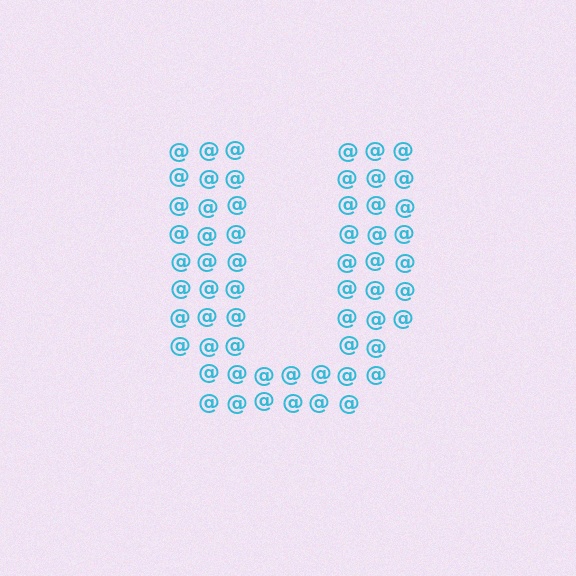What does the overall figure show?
The overall figure shows the letter U.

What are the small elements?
The small elements are at signs.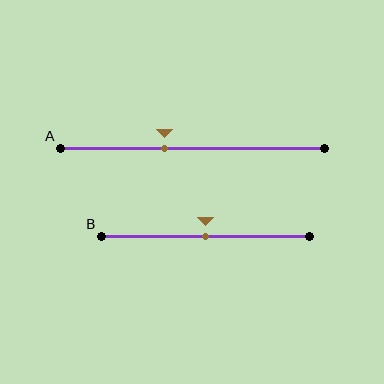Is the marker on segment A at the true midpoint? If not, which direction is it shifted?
No, the marker on segment A is shifted to the left by about 10% of the segment length.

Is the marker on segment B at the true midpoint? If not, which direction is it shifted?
Yes, the marker on segment B is at the true midpoint.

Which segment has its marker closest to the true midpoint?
Segment B has its marker closest to the true midpoint.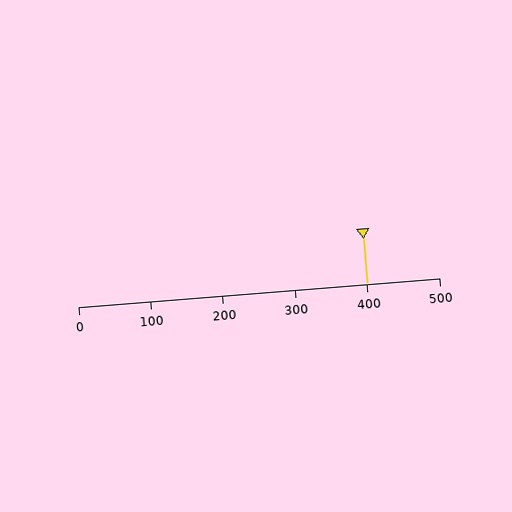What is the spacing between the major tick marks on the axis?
The major ticks are spaced 100 apart.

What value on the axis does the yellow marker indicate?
The marker indicates approximately 400.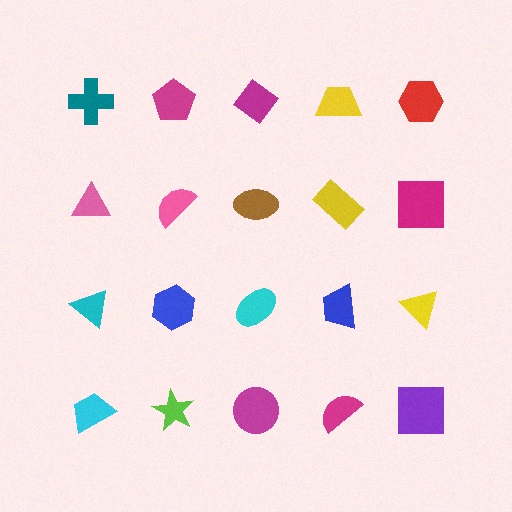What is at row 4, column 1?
A cyan trapezoid.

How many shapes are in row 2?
5 shapes.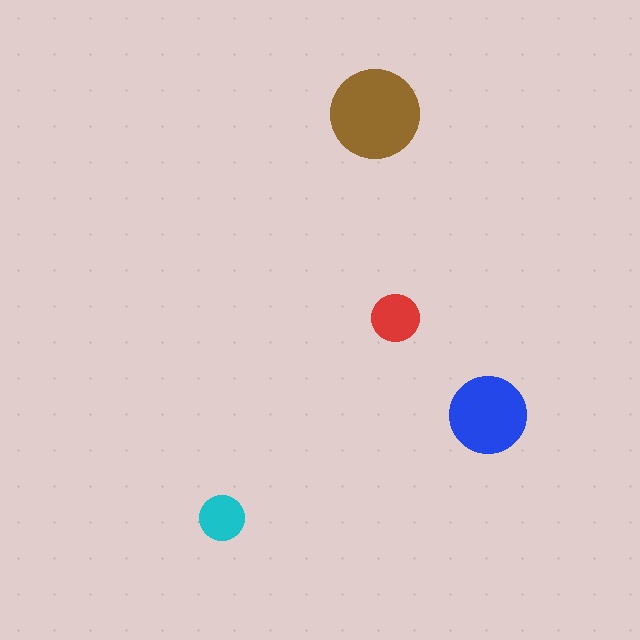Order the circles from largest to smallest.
the brown one, the blue one, the red one, the cyan one.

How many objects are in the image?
There are 4 objects in the image.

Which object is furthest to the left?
The cyan circle is leftmost.